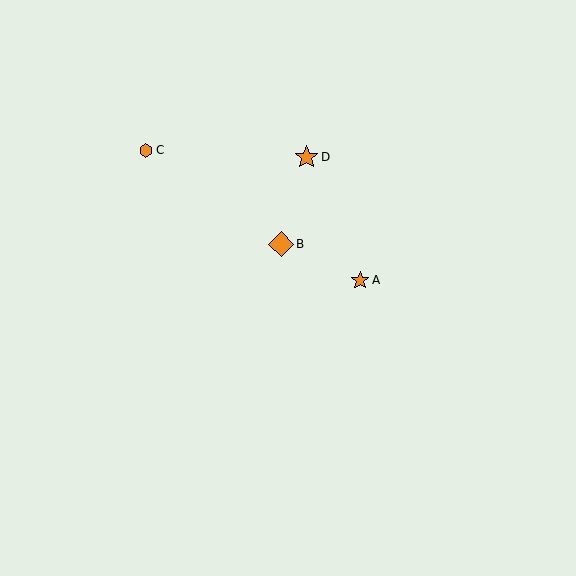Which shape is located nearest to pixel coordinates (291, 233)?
The orange diamond (labeled B) at (281, 244) is nearest to that location.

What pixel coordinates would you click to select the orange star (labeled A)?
Click at (360, 280) to select the orange star A.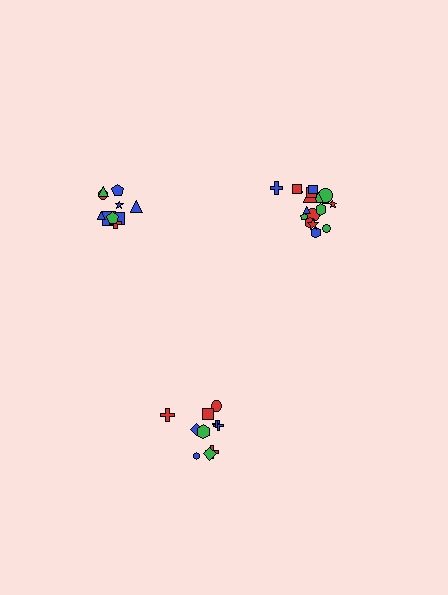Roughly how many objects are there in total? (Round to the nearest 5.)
Roughly 40 objects in total.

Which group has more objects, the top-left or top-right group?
The top-right group.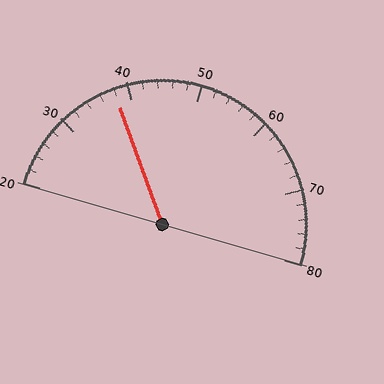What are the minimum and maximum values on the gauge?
The gauge ranges from 20 to 80.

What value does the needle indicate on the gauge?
The needle indicates approximately 38.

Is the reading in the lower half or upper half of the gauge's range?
The reading is in the lower half of the range (20 to 80).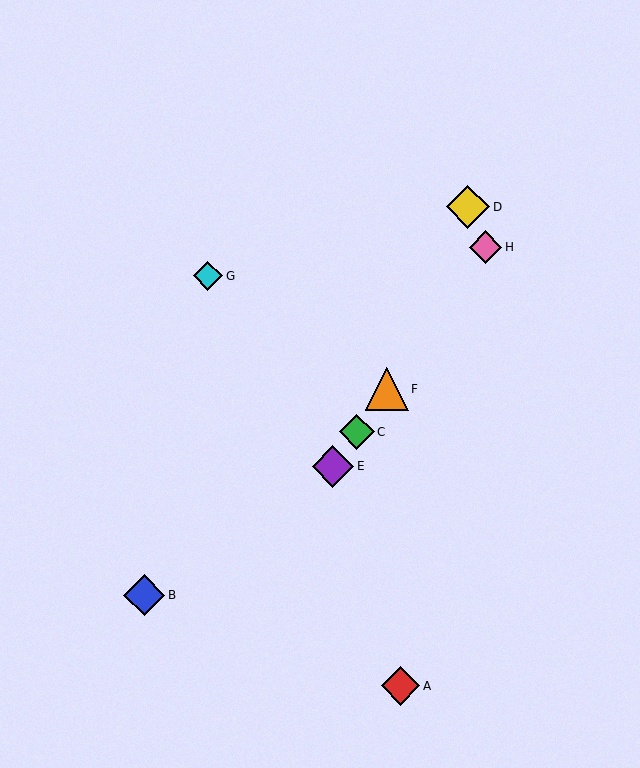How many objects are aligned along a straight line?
4 objects (C, E, F, H) are aligned along a straight line.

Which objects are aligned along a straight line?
Objects C, E, F, H are aligned along a straight line.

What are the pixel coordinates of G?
Object G is at (208, 276).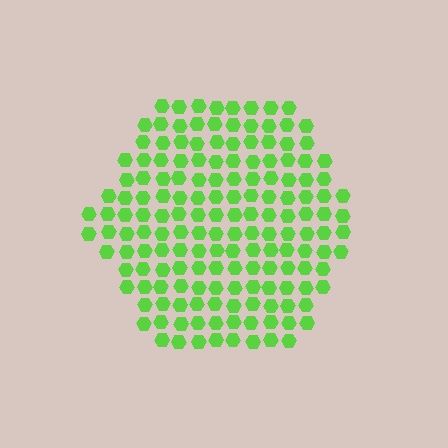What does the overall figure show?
The overall figure shows a hexagon.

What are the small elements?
The small elements are hexagons.